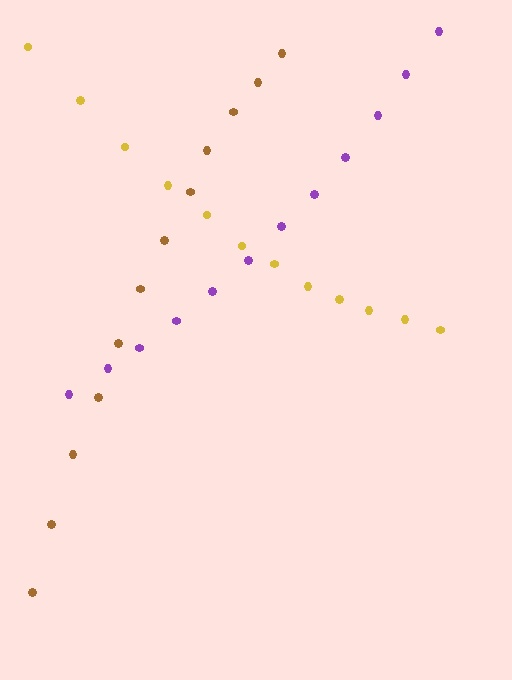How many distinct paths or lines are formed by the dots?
There are 3 distinct paths.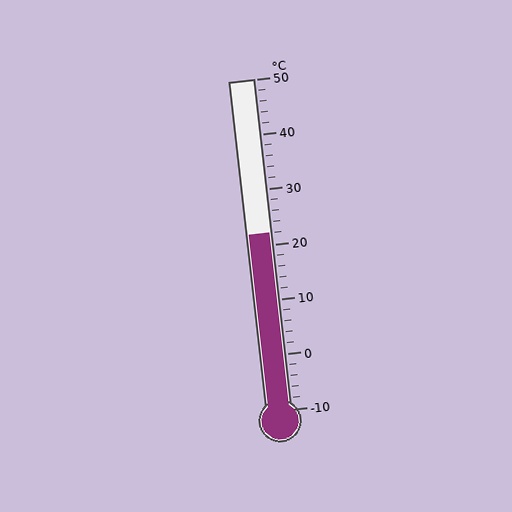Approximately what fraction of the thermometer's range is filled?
The thermometer is filled to approximately 55% of its range.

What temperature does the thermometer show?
The thermometer shows approximately 22°C.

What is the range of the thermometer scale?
The thermometer scale ranges from -10°C to 50°C.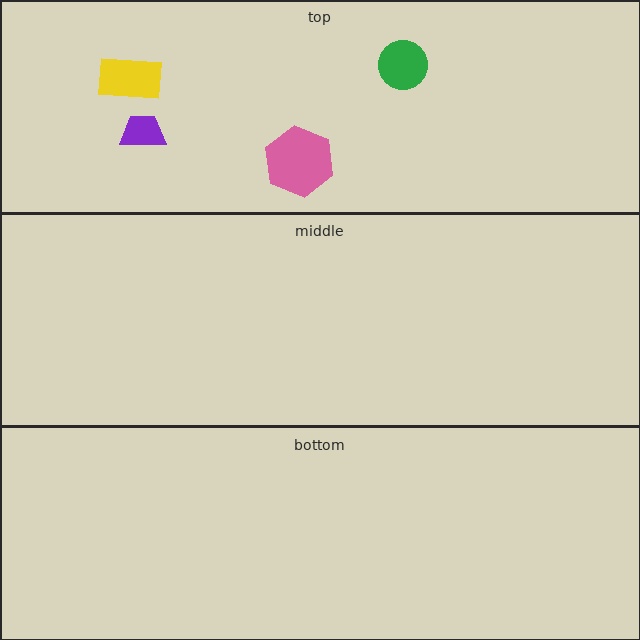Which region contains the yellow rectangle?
The top region.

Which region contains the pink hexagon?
The top region.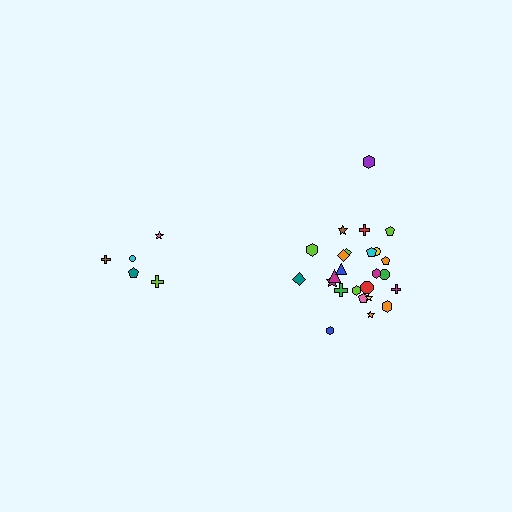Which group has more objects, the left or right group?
The right group.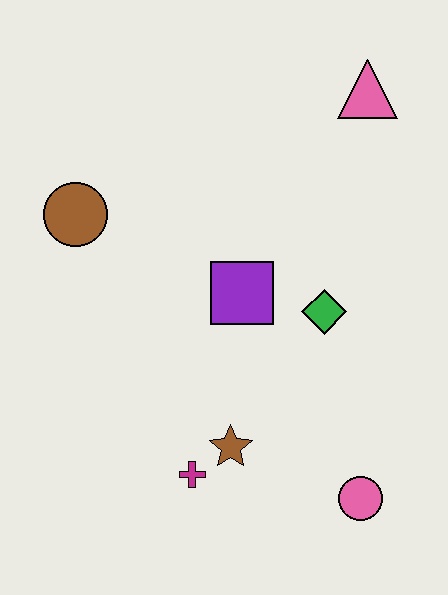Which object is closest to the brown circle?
The purple square is closest to the brown circle.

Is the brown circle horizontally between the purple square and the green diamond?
No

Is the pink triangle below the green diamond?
No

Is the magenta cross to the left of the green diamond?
Yes